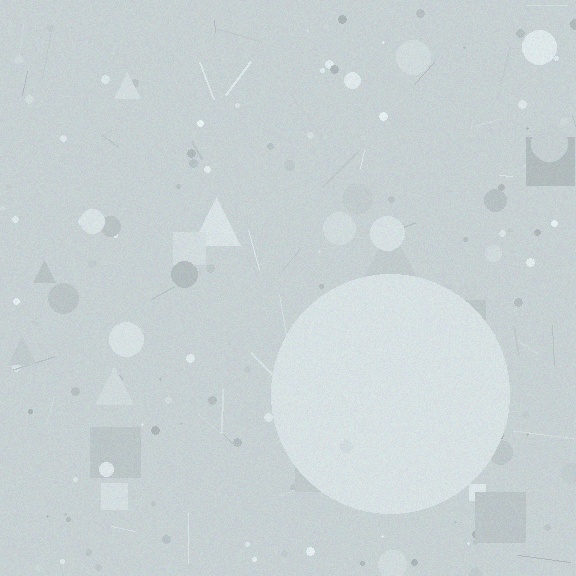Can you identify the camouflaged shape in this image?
The camouflaged shape is a circle.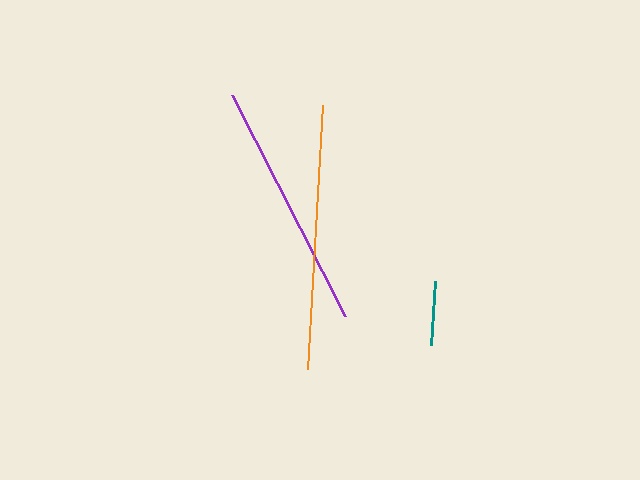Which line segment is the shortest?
The teal line is the shortest at approximately 64 pixels.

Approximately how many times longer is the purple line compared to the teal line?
The purple line is approximately 3.9 times the length of the teal line.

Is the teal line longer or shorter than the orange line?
The orange line is longer than the teal line.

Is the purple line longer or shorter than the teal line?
The purple line is longer than the teal line.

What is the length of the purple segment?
The purple segment is approximately 248 pixels long.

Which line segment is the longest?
The orange line is the longest at approximately 264 pixels.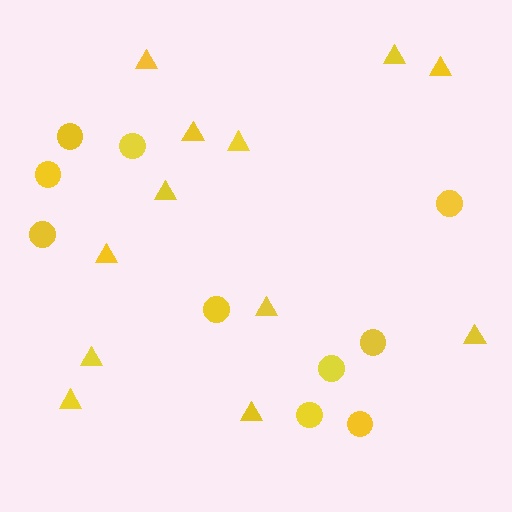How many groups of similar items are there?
There are 2 groups: one group of triangles (12) and one group of circles (10).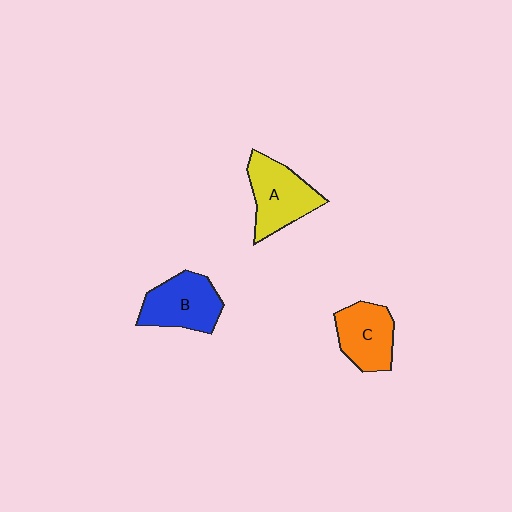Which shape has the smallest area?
Shape C (orange).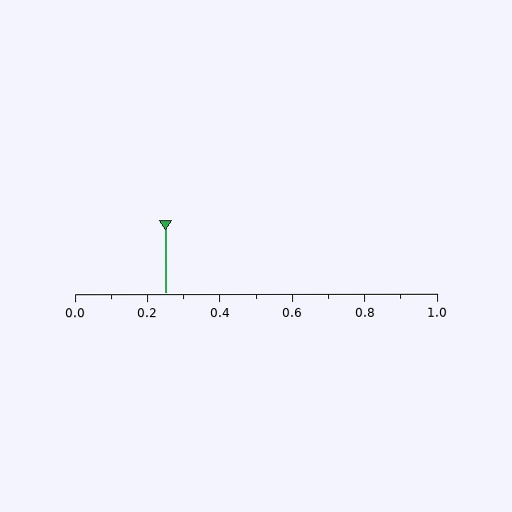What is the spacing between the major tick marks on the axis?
The major ticks are spaced 0.2 apart.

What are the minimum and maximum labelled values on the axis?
The axis runs from 0.0 to 1.0.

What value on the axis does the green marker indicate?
The marker indicates approximately 0.25.